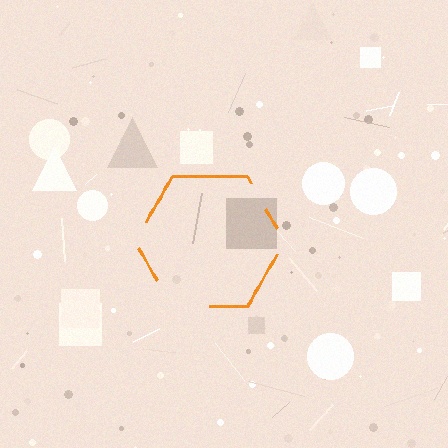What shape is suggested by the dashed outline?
The dashed outline suggests a hexagon.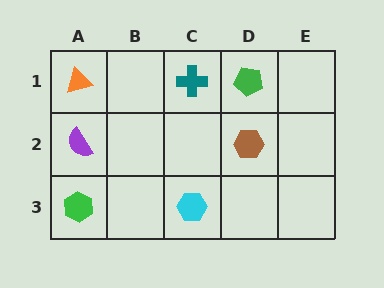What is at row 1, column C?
A teal cross.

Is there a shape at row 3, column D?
No, that cell is empty.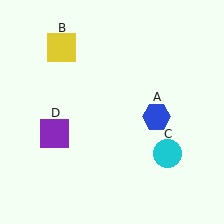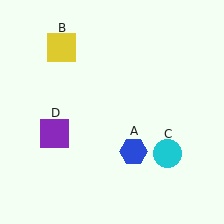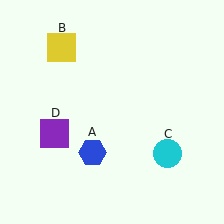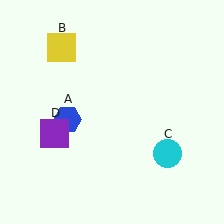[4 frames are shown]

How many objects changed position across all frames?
1 object changed position: blue hexagon (object A).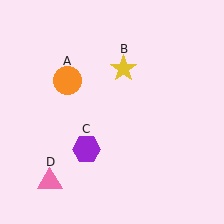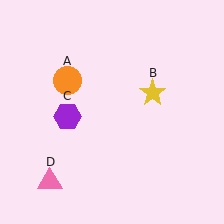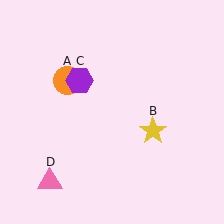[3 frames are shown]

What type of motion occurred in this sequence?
The yellow star (object B), purple hexagon (object C) rotated clockwise around the center of the scene.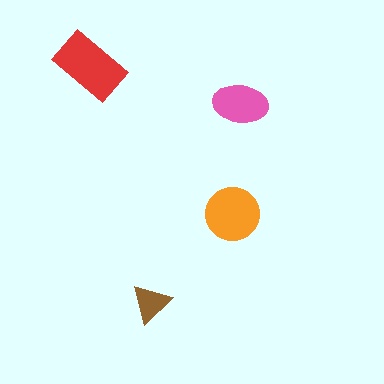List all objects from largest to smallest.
The red rectangle, the orange circle, the pink ellipse, the brown triangle.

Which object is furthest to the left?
The red rectangle is leftmost.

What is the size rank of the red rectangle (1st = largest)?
1st.